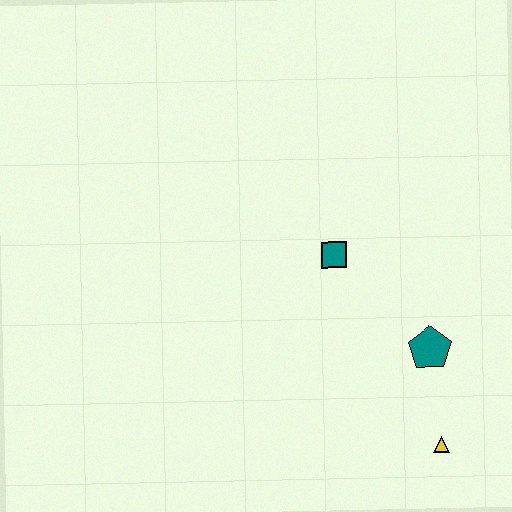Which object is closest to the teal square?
The teal pentagon is closest to the teal square.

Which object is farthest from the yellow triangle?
The teal square is farthest from the yellow triangle.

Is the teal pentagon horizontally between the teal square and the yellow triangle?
Yes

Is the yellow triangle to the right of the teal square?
Yes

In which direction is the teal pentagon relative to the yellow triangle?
The teal pentagon is above the yellow triangle.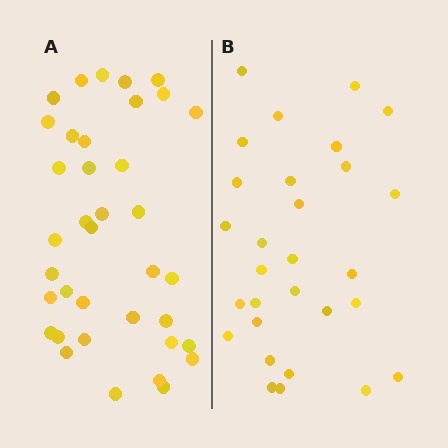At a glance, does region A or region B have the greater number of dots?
Region A (the left region) has more dots.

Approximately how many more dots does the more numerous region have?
Region A has roughly 8 or so more dots than region B.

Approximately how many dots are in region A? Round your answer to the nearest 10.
About 40 dots. (The exact count is 37, which rounds to 40.)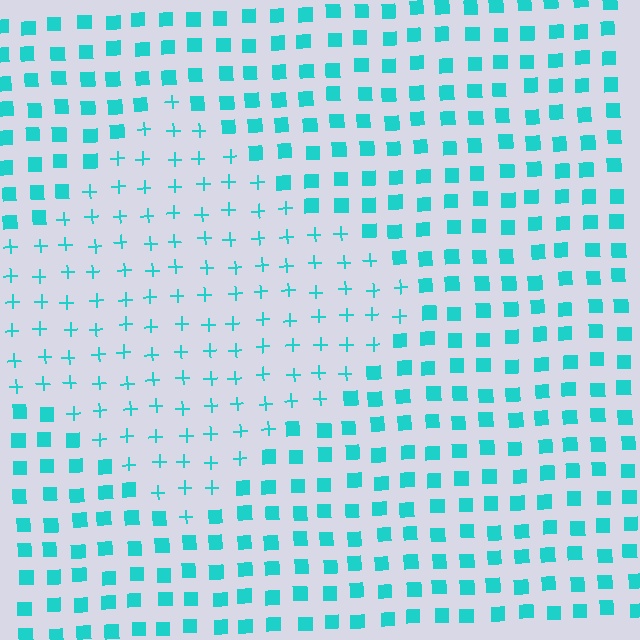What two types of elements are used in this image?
The image uses plus signs inside the diamond region and squares outside it.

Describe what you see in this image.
The image is filled with small cyan elements arranged in a uniform grid. A diamond-shaped region contains plus signs, while the surrounding area contains squares. The boundary is defined purely by the change in element shape.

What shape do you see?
I see a diamond.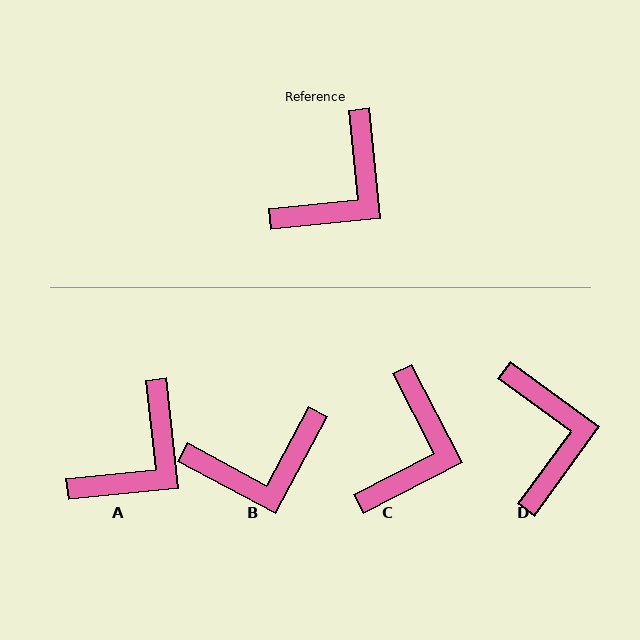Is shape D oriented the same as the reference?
No, it is off by about 48 degrees.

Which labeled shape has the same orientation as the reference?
A.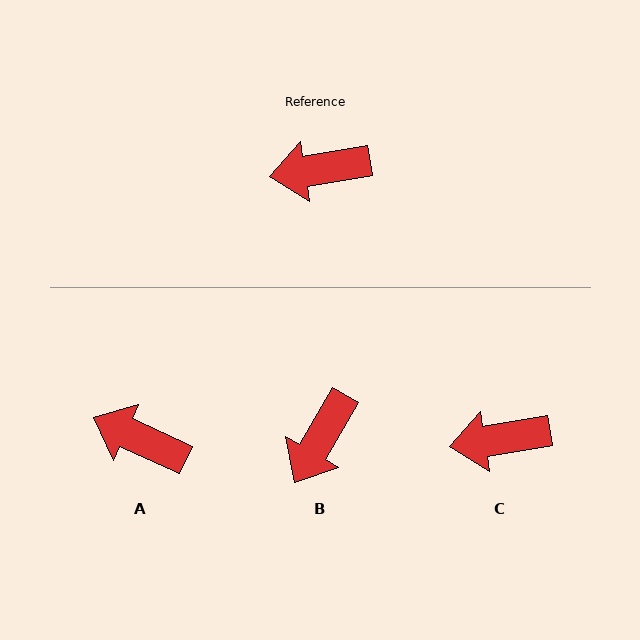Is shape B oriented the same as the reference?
No, it is off by about 51 degrees.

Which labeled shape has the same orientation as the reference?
C.